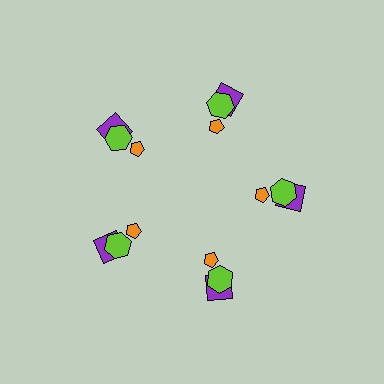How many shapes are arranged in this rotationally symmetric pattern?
There are 15 shapes, arranged in 5 groups of 3.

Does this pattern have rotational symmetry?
Yes, this pattern has 5-fold rotational symmetry. It looks the same after rotating 72 degrees around the center.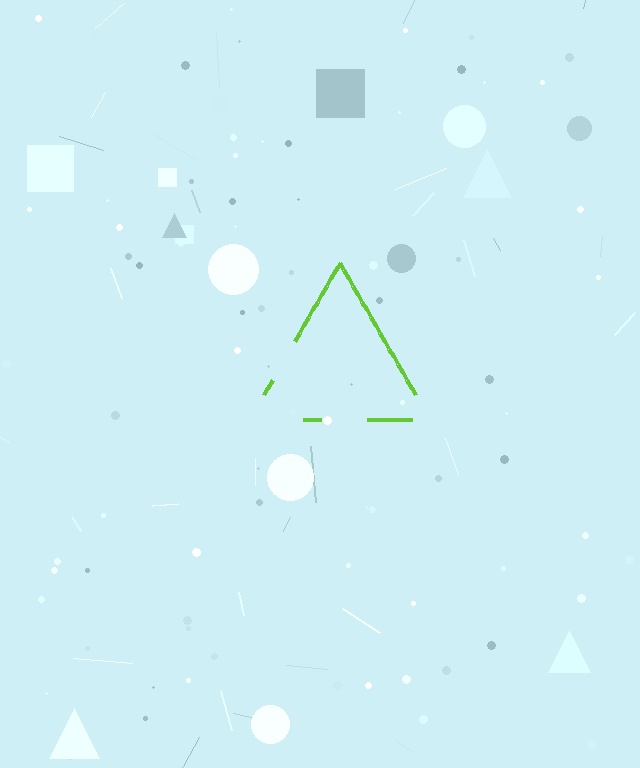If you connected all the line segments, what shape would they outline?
They would outline a triangle.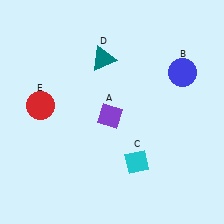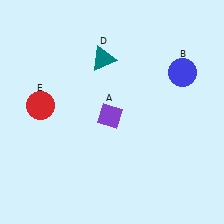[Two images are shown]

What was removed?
The cyan diamond (C) was removed in Image 2.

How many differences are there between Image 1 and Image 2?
There is 1 difference between the two images.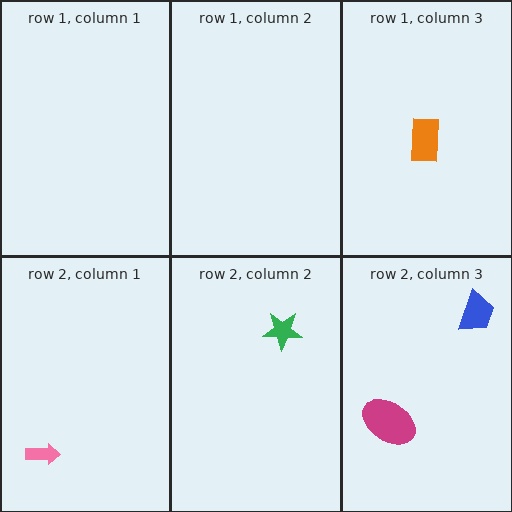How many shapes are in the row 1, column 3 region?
1.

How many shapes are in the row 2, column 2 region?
1.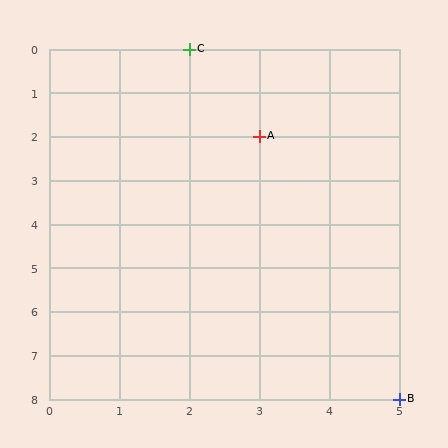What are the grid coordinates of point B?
Point B is at grid coordinates (5, 8).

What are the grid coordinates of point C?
Point C is at grid coordinates (2, 0).